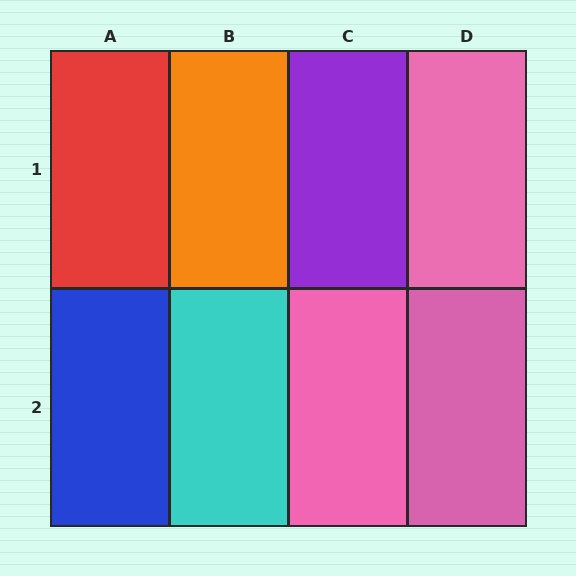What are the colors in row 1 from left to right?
Red, orange, purple, pink.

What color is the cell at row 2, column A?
Blue.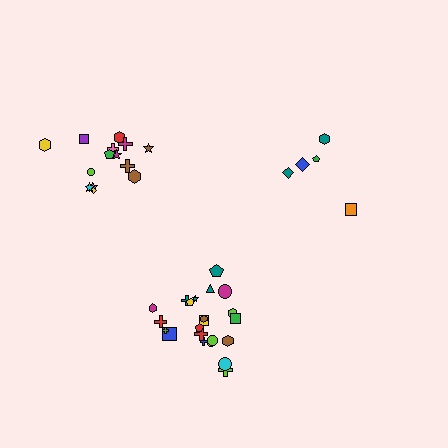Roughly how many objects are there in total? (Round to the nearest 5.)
Roughly 40 objects in total.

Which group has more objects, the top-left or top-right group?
The top-left group.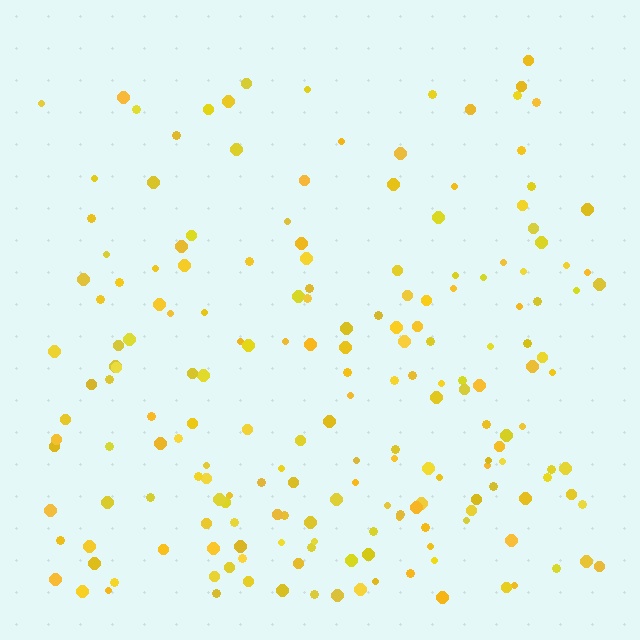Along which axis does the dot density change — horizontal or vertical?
Vertical.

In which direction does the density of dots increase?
From top to bottom, with the bottom side densest.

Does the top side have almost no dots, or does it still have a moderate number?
Still a moderate number, just noticeably fewer than the bottom.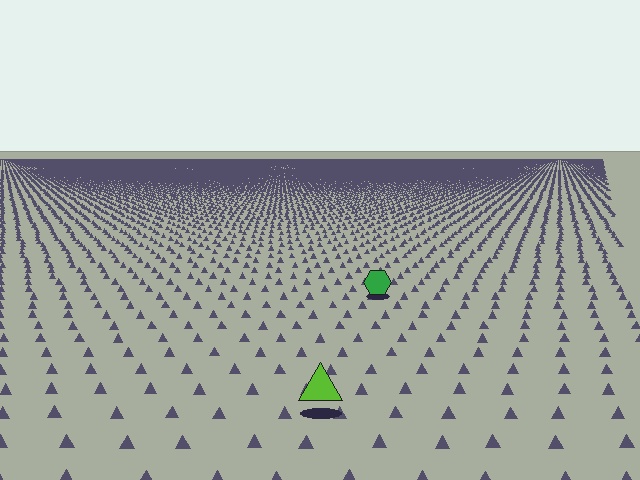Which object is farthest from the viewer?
The green hexagon is farthest from the viewer. It appears smaller and the ground texture around it is denser.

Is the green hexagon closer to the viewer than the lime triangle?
No. The lime triangle is closer — you can tell from the texture gradient: the ground texture is coarser near it.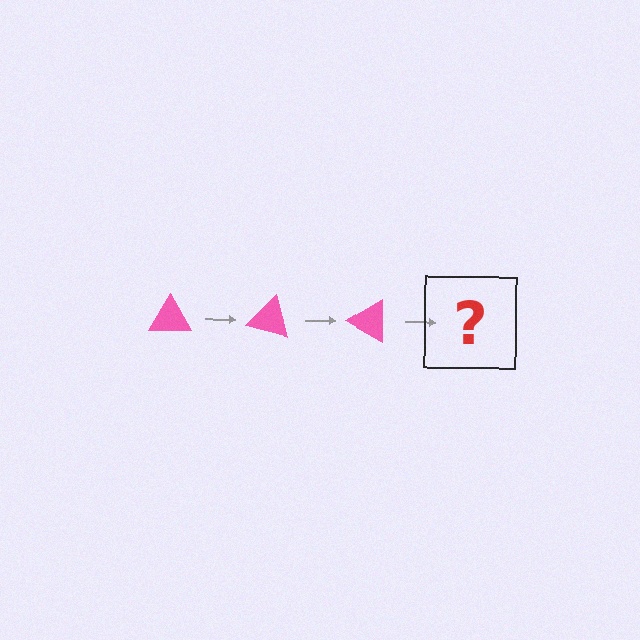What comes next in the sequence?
The next element should be a pink triangle rotated 45 degrees.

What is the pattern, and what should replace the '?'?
The pattern is that the triangle rotates 15 degrees each step. The '?' should be a pink triangle rotated 45 degrees.